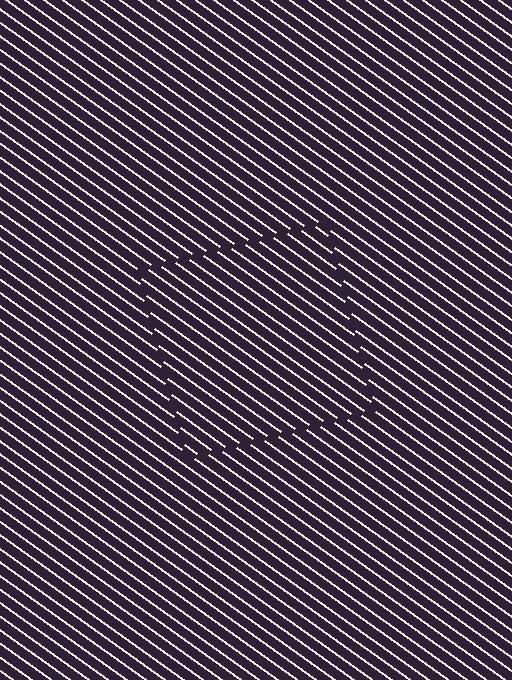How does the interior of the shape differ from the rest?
The interior of the shape contains the same grating, shifted by half a period — the contour is defined by the phase discontinuity where line-ends from the inner and outer gratings abut.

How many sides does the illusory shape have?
4 sides — the line-ends trace a square.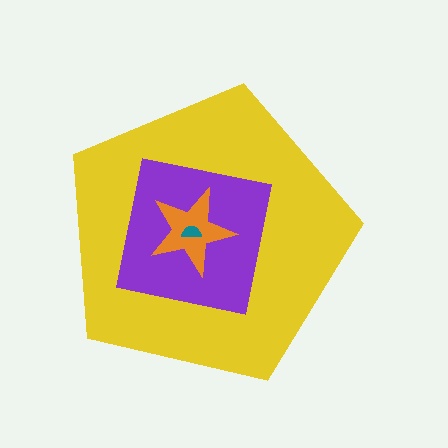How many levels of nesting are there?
4.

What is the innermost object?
The teal semicircle.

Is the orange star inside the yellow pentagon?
Yes.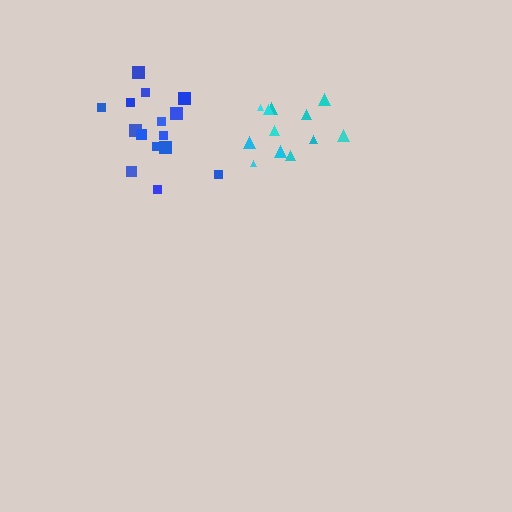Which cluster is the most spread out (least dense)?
Cyan.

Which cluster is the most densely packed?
Blue.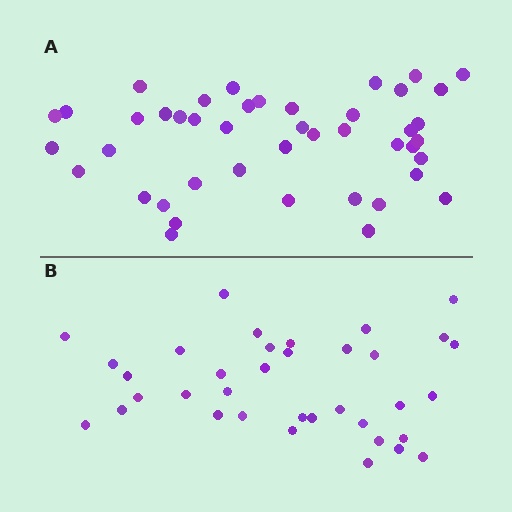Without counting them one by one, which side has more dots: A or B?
Region A (the top region) has more dots.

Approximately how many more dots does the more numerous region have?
Region A has roughly 8 or so more dots than region B.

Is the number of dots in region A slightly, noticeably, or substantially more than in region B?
Region A has only slightly more — the two regions are fairly close. The ratio is roughly 1.2 to 1.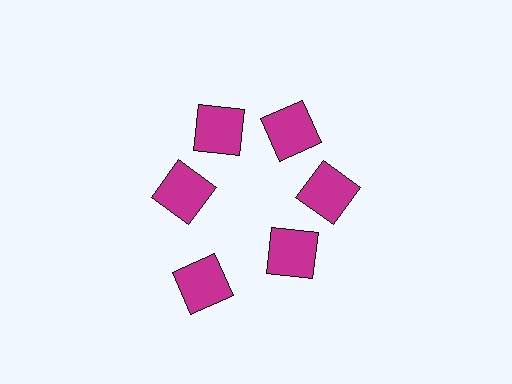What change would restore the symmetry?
The symmetry would be restored by moving it inward, back onto the ring so that all 6 squares sit at equal angles and equal distance from the center.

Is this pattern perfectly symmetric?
No. The 6 magenta squares are arranged in a ring, but one element near the 7 o'clock position is pushed outward from the center, breaking the 6-fold rotational symmetry.